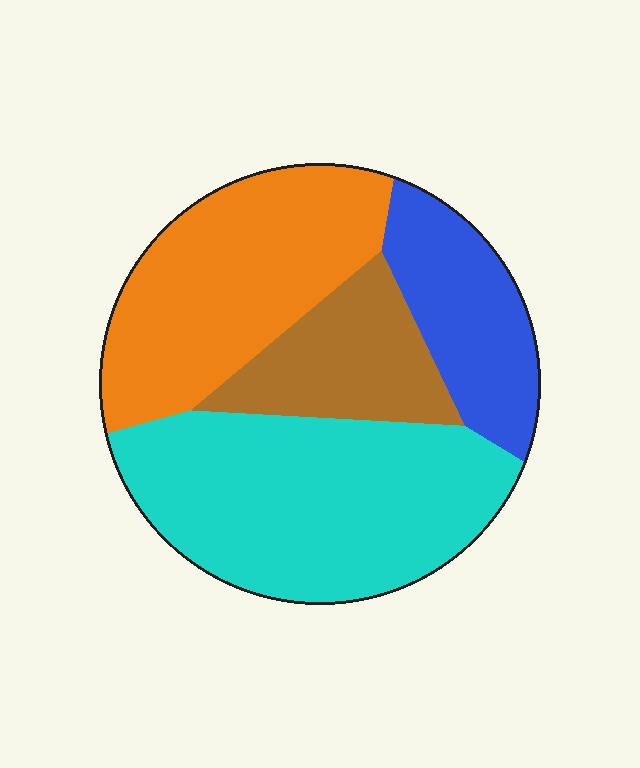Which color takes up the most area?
Cyan, at roughly 40%.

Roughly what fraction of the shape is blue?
Blue takes up about one sixth (1/6) of the shape.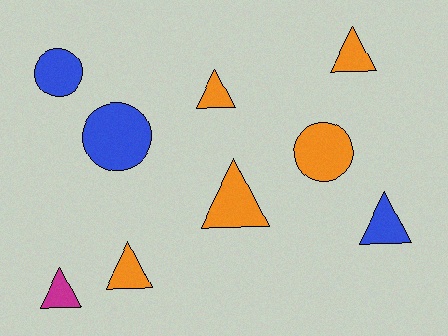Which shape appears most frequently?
Triangle, with 6 objects.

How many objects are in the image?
There are 9 objects.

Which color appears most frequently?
Orange, with 5 objects.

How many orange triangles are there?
There are 4 orange triangles.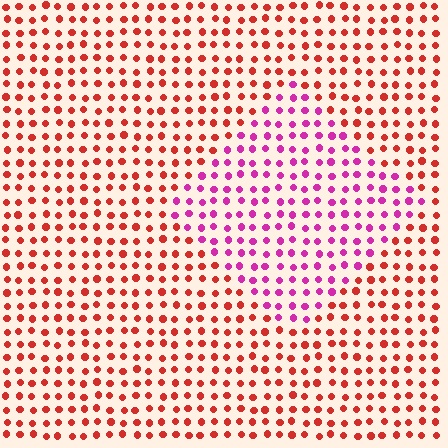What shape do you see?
I see a diamond.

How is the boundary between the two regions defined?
The boundary is defined purely by a slight shift in hue (about 48 degrees). Spacing, size, and orientation are identical on both sides.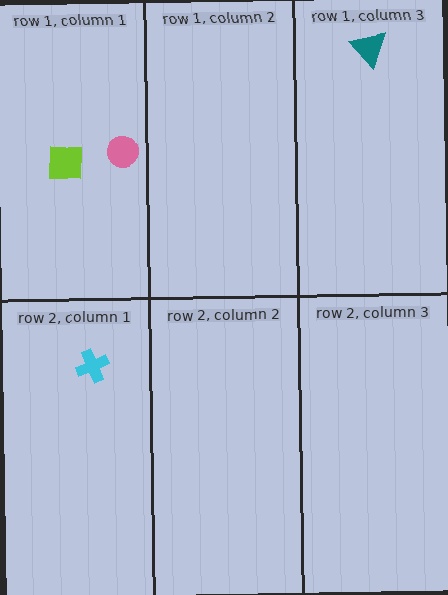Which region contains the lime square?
The row 1, column 1 region.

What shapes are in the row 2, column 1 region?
The cyan cross.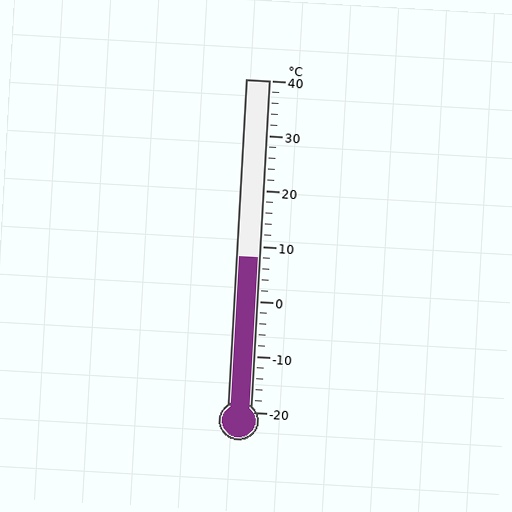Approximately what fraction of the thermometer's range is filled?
The thermometer is filled to approximately 45% of its range.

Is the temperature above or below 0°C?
The temperature is above 0°C.